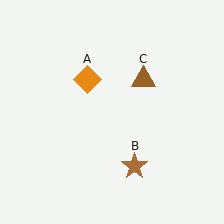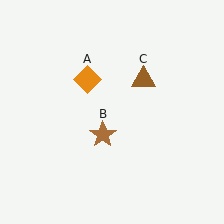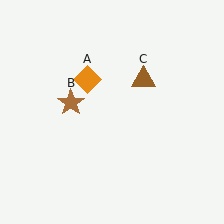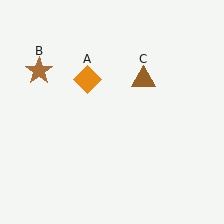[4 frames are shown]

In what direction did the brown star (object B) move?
The brown star (object B) moved up and to the left.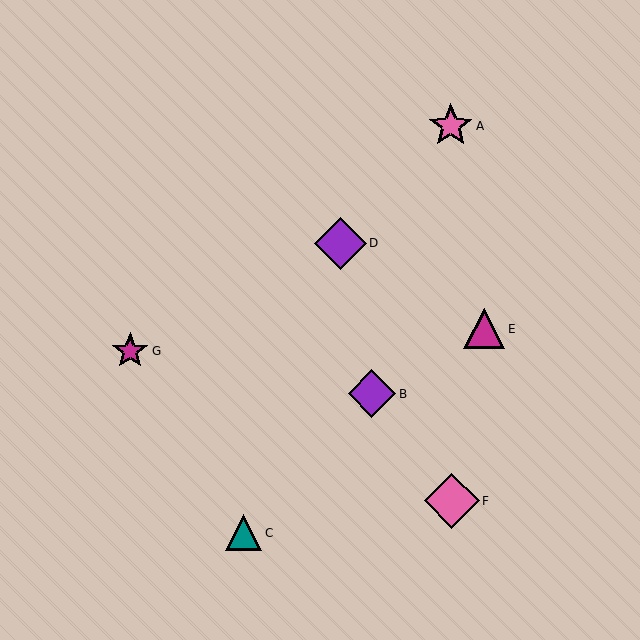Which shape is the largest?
The pink diamond (labeled F) is the largest.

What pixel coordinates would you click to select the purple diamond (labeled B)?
Click at (372, 394) to select the purple diamond B.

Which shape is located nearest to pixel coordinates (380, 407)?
The purple diamond (labeled B) at (372, 394) is nearest to that location.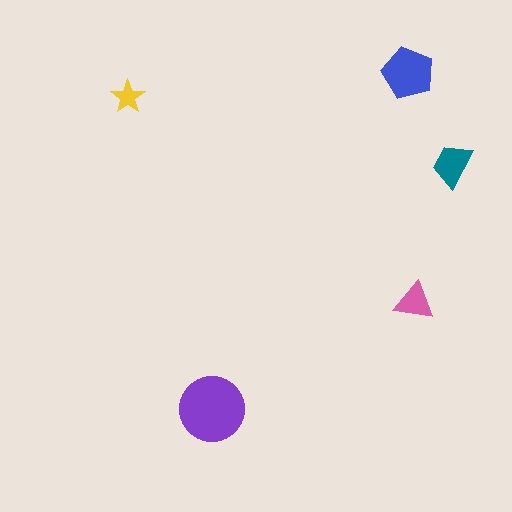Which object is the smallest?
The yellow star.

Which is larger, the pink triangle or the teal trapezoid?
The teal trapezoid.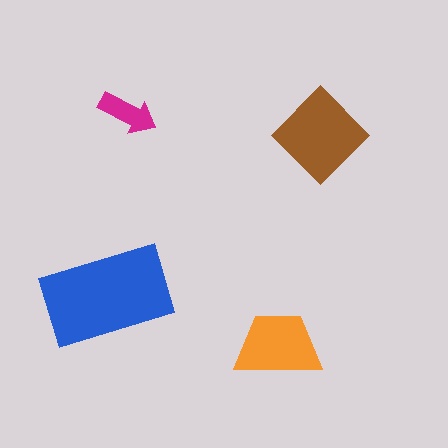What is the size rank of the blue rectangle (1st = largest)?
1st.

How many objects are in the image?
There are 4 objects in the image.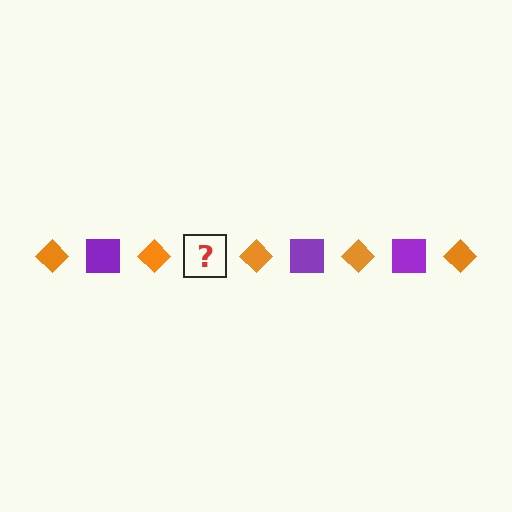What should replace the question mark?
The question mark should be replaced with a purple square.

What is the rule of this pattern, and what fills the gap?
The rule is that the pattern alternates between orange diamond and purple square. The gap should be filled with a purple square.